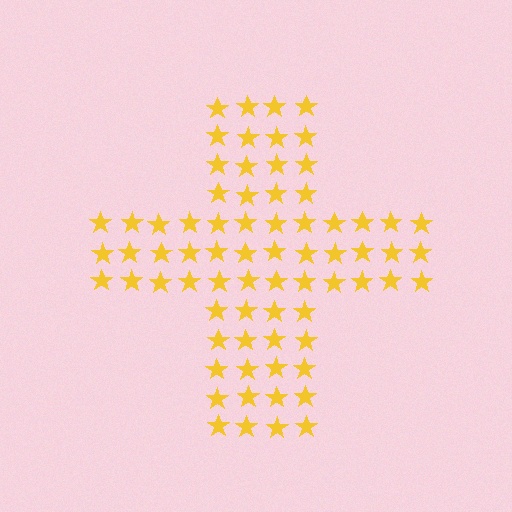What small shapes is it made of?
It is made of small stars.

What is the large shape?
The large shape is a cross.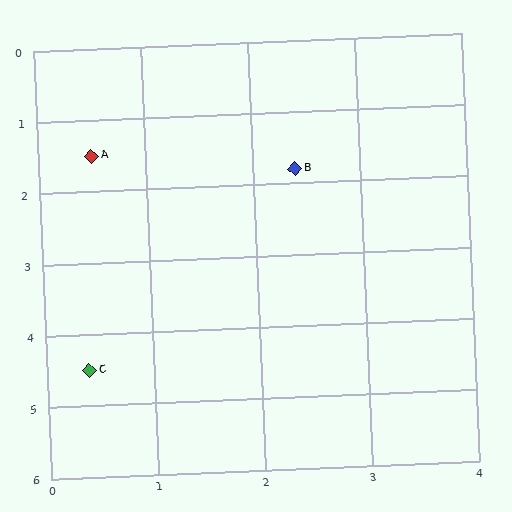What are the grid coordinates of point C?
Point C is at approximately (0.4, 4.5).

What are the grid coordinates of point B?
Point B is at approximately (2.4, 1.8).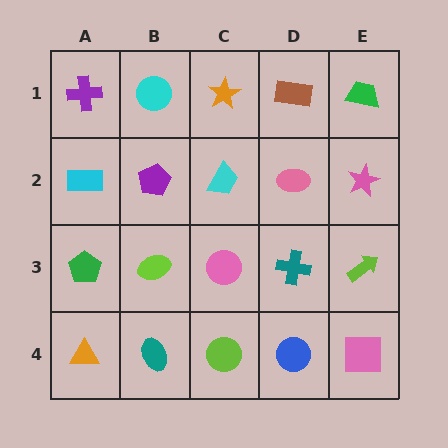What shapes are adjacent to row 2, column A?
A purple cross (row 1, column A), a green pentagon (row 3, column A), a purple pentagon (row 2, column B).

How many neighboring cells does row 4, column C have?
3.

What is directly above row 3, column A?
A cyan rectangle.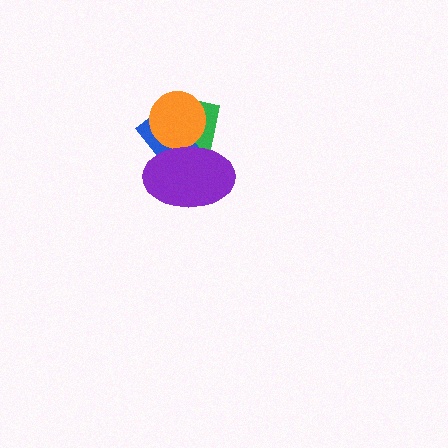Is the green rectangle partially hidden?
Yes, it is partially covered by another shape.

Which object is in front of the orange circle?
The purple ellipse is in front of the orange circle.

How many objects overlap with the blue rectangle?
3 objects overlap with the blue rectangle.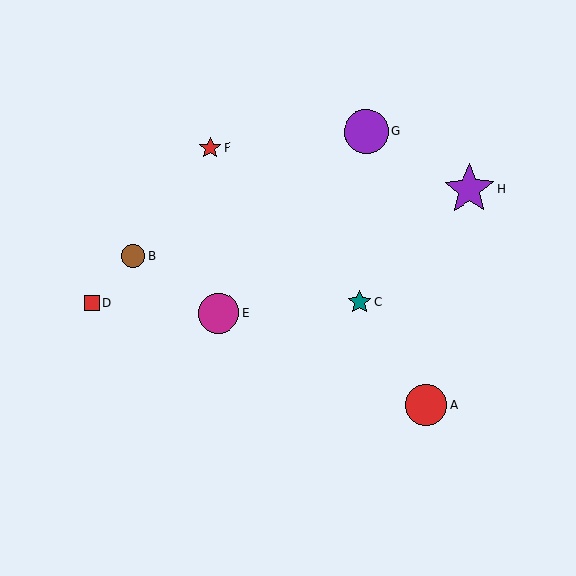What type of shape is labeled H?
Shape H is a purple star.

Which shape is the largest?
The purple star (labeled H) is the largest.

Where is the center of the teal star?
The center of the teal star is at (359, 302).